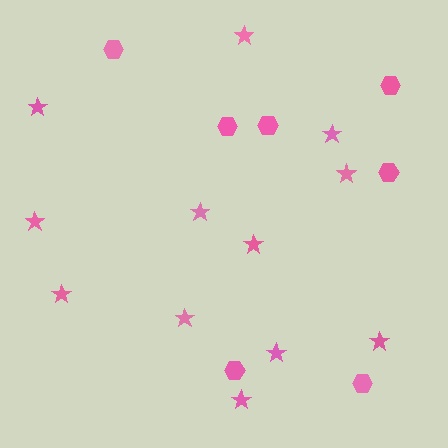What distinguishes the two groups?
There are 2 groups: one group of stars (12) and one group of hexagons (7).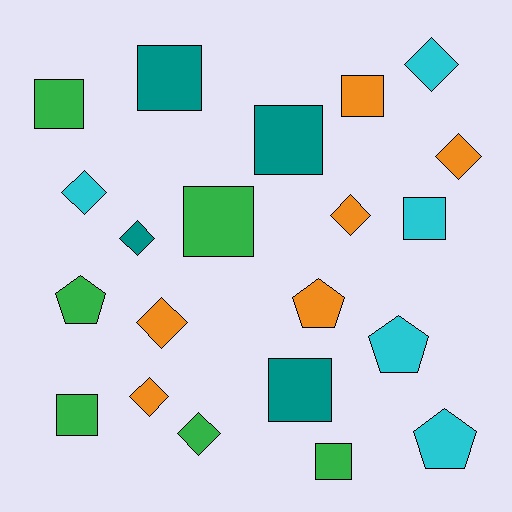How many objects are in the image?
There are 21 objects.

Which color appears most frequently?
Green, with 6 objects.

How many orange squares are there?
There is 1 orange square.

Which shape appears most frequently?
Square, with 9 objects.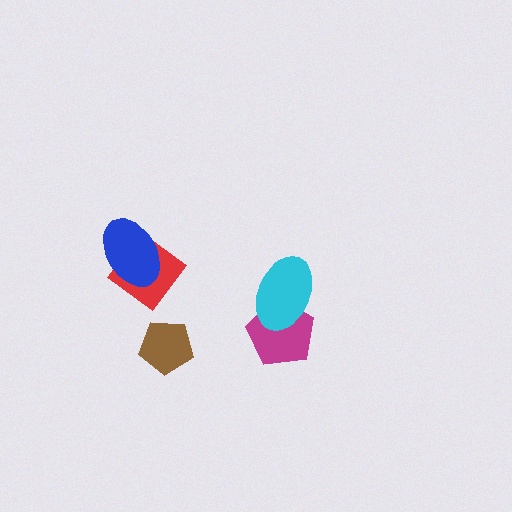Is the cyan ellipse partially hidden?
No, no other shape covers it.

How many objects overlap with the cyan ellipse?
1 object overlaps with the cyan ellipse.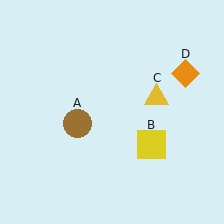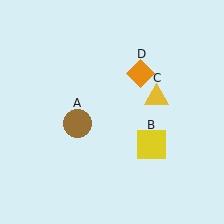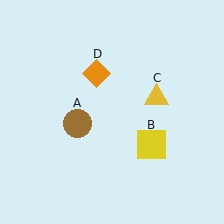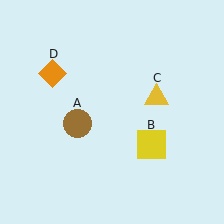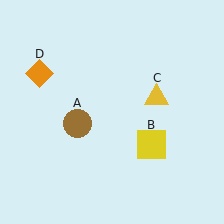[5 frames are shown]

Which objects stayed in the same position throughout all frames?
Brown circle (object A) and yellow square (object B) and yellow triangle (object C) remained stationary.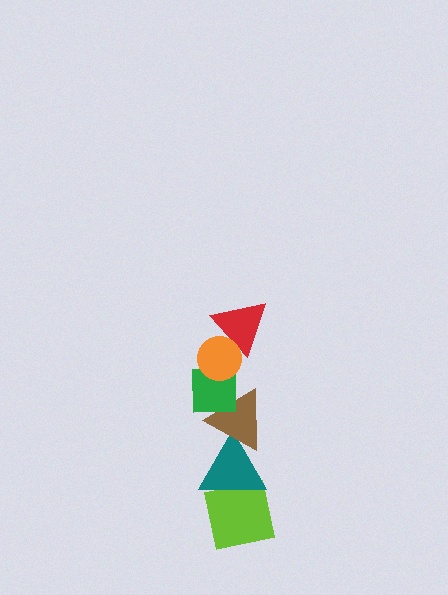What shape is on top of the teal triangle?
The brown triangle is on top of the teal triangle.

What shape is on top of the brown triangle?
The green square is on top of the brown triangle.